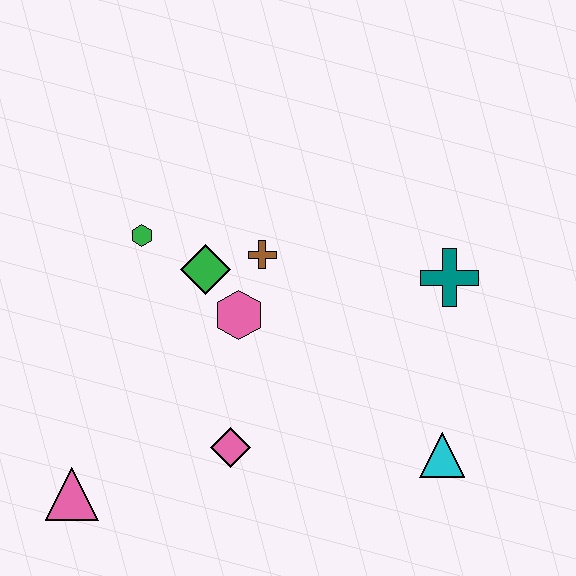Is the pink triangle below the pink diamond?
Yes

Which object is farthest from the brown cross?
The pink triangle is farthest from the brown cross.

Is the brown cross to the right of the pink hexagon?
Yes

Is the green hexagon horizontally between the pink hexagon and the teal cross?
No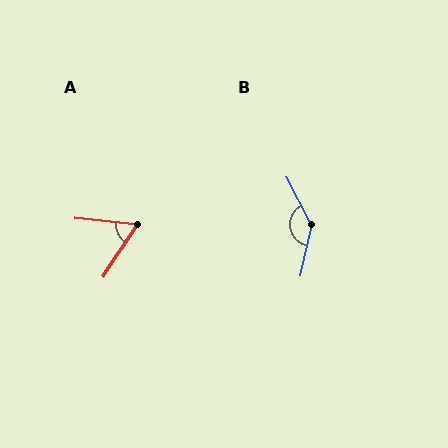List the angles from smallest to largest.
A (62°), B (140°).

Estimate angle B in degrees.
Approximately 140 degrees.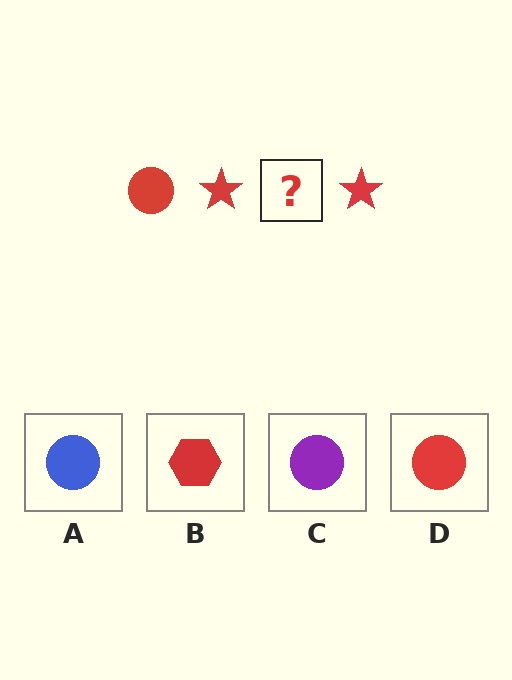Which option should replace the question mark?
Option D.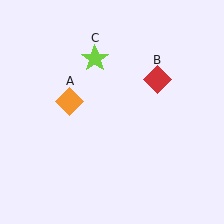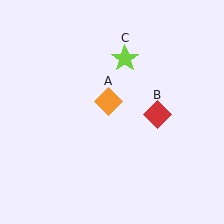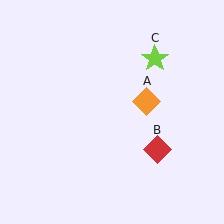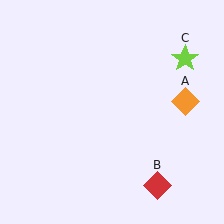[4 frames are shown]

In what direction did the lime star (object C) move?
The lime star (object C) moved right.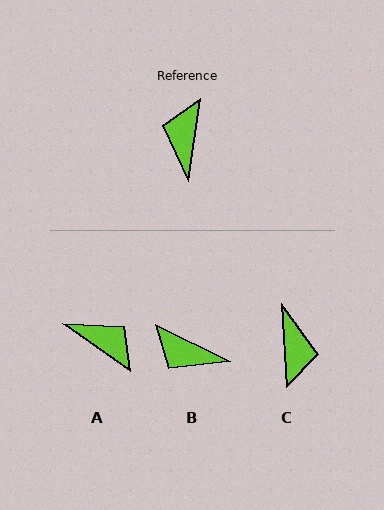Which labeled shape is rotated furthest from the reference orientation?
C, about 169 degrees away.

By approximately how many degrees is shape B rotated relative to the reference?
Approximately 72 degrees counter-clockwise.